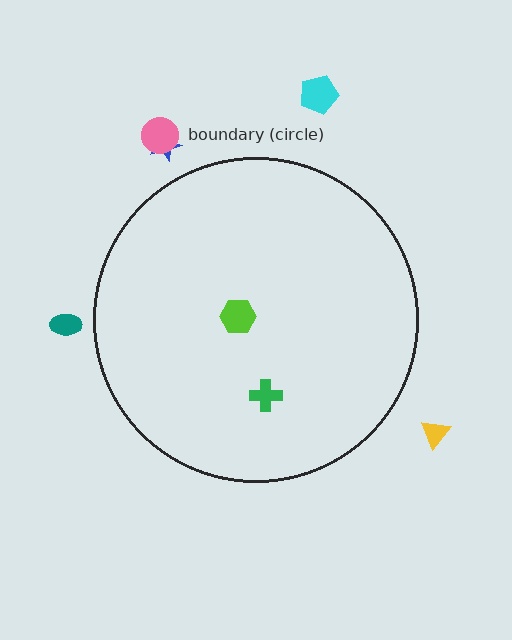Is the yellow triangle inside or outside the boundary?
Outside.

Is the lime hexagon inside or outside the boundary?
Inside.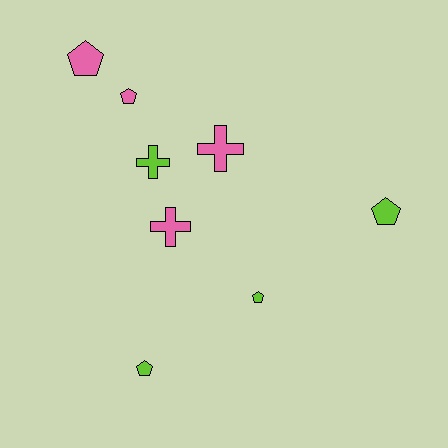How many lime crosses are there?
There is 1 lime cross.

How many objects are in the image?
There are 8 objects.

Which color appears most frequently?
Pink, with 4 objects.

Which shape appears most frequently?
Pentagon, with 5 objects.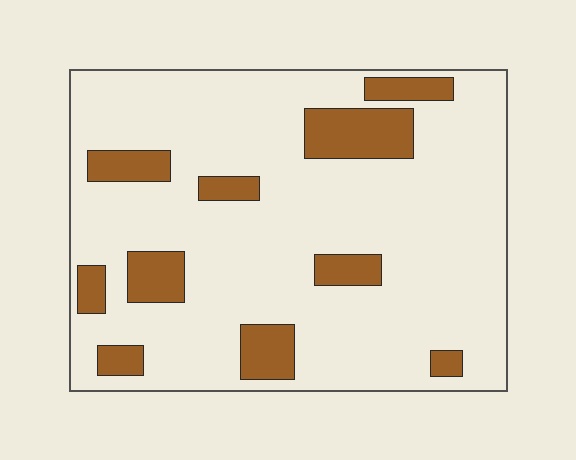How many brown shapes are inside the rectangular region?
10.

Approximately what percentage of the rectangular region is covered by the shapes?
Approximately 15%.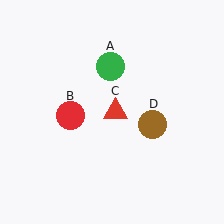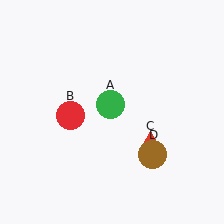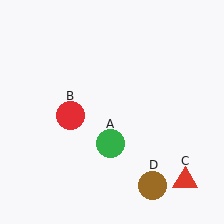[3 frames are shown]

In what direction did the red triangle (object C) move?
The red triangle (object C) moved down and to the right.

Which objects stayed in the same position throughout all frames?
Red circle (object B) remained stationary.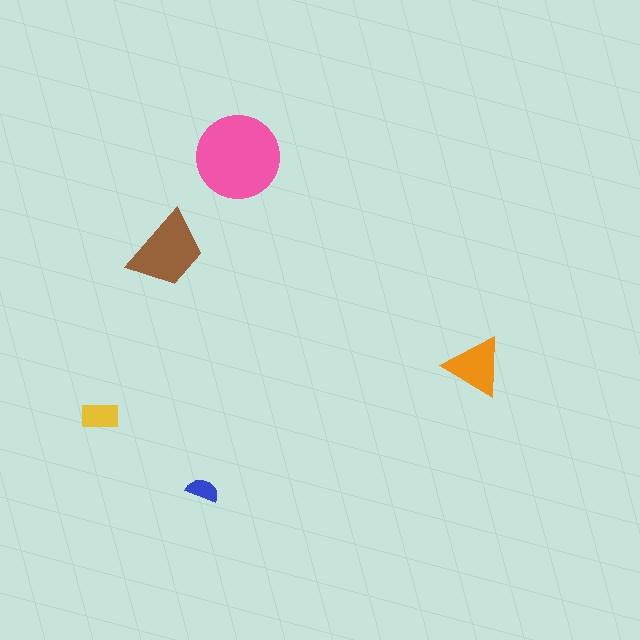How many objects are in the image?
There are 5 objects in the image.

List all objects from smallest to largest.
The blue semicircle, the yellow rectangle, the orange triangle, the brown trapezoid, the pink circle.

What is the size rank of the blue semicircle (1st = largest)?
5th.